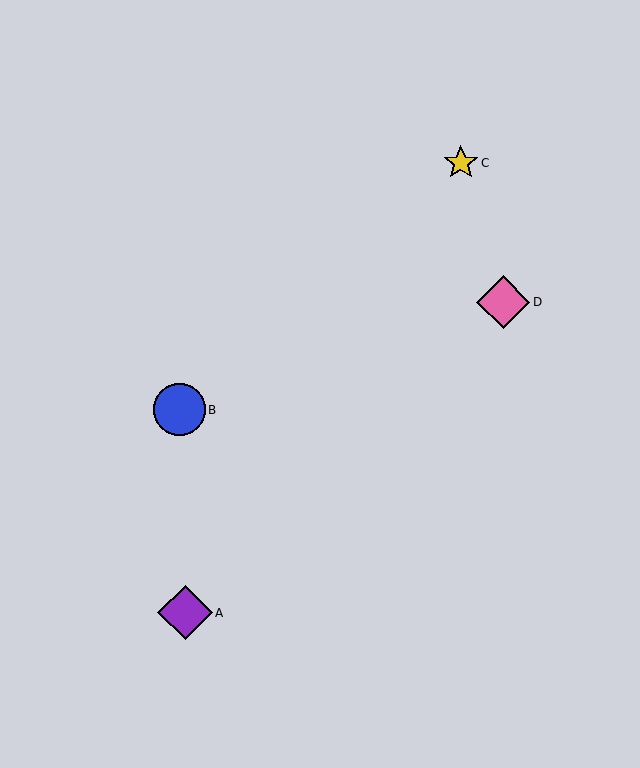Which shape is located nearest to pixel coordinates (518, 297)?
The pink diamond (labeled D) at (503, 302) is nearest to that location.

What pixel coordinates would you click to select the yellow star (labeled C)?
Click at (461, 163) to select the yellow star C.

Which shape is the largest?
The purple diamond (labeled A) is the largest.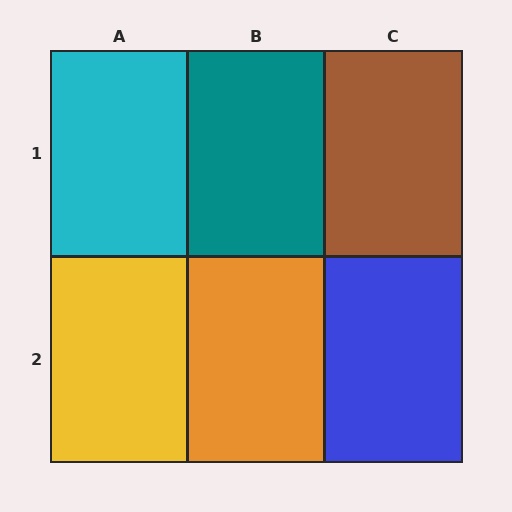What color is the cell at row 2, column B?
Orange.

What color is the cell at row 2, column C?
Blue.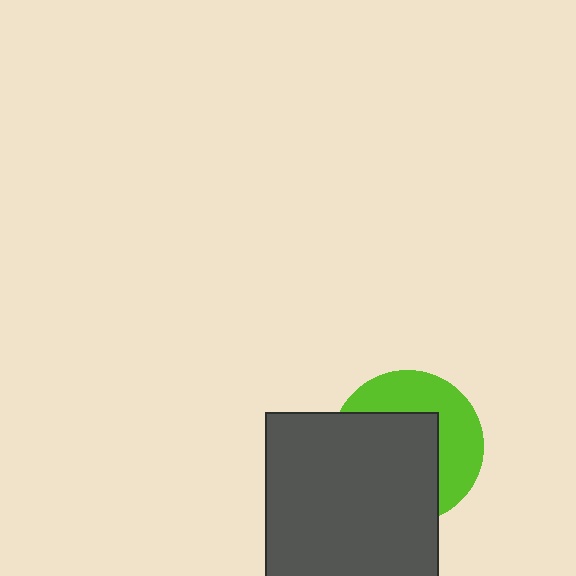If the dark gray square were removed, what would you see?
You would see the complete lime circle.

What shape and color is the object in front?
The object in front is a dark gray square.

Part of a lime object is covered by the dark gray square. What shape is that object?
It is a circle.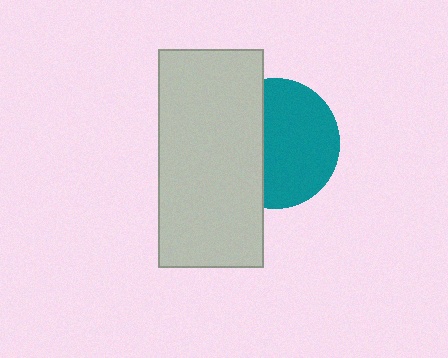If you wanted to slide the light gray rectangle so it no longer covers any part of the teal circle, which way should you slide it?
Slide it left — that is the most direct way to separate the two shapes.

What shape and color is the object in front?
The object in front is a light gray rectangle.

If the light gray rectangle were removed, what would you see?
You would see the complete teal circle.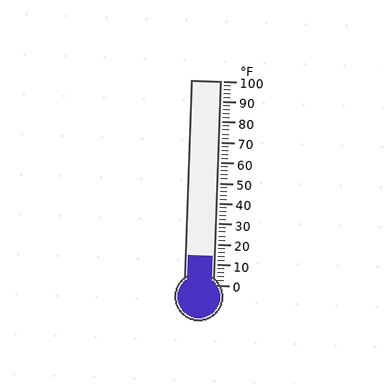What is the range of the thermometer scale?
The thermometer scale ranges from 0°F to 100°F.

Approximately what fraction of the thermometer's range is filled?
The thermometer is filled to approximately 15% of its range.